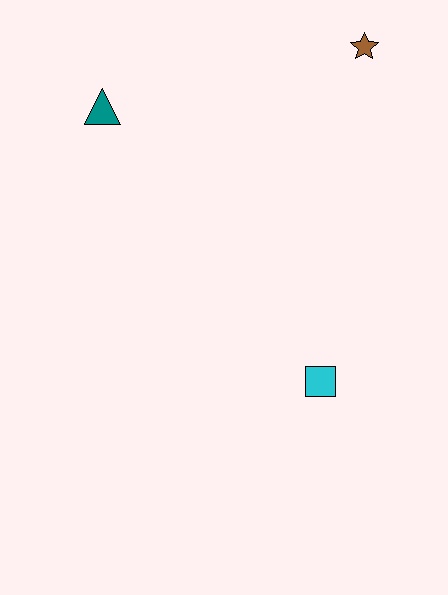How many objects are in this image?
There are 3 objects.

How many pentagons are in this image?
There are no pentagons.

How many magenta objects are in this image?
There are no magenta objects.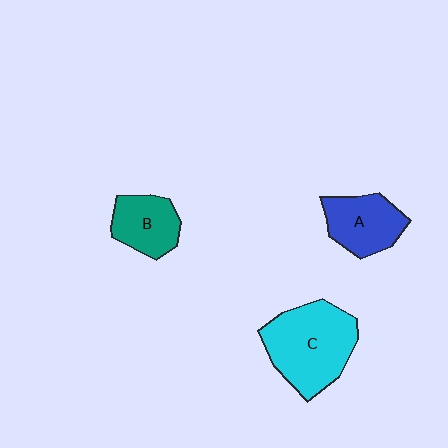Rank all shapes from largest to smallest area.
From largest to smallest: C (cyan), A (blue), B (teal).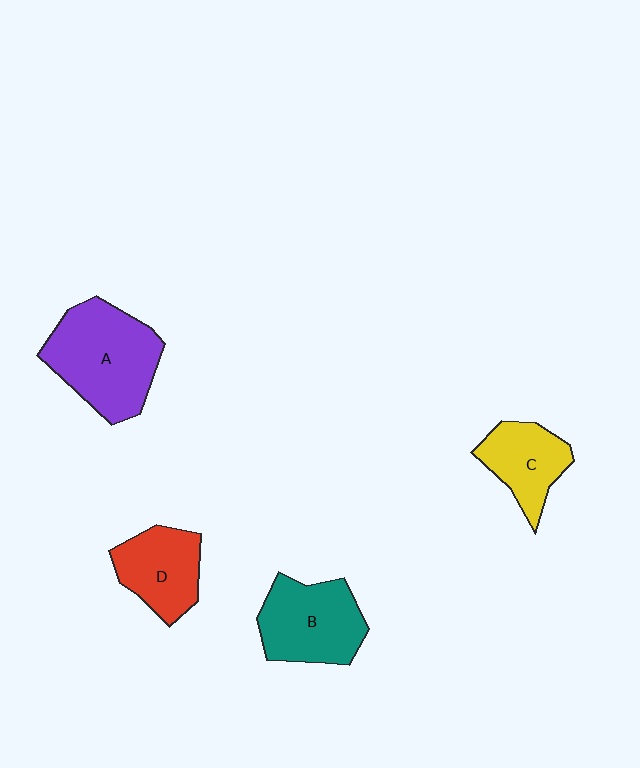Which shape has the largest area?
Shape A (purple).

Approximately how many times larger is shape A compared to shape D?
Approximately 1.6 times.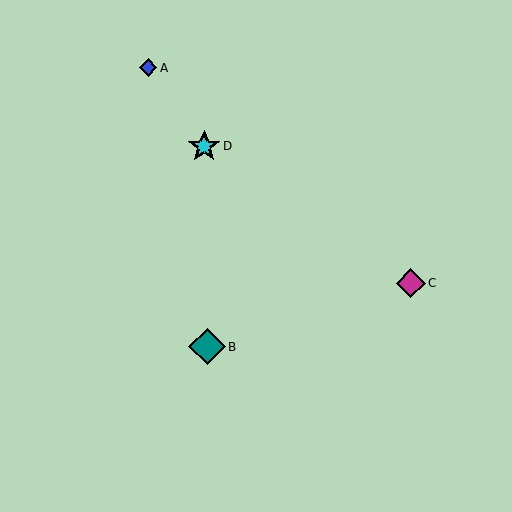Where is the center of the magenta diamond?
The center of the magenta diamond is at (411, 283).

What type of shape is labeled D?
Shape D is a cyan star.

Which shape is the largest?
The teal diamond (labeled B) is the largest.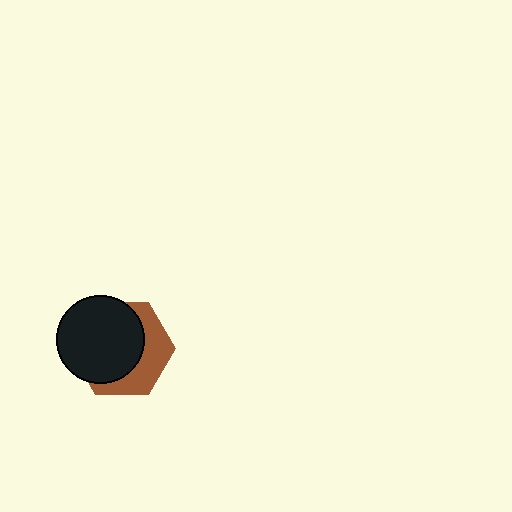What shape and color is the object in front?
The object in front is a black circle.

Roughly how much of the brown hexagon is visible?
A small part of it is visible (roughly 38%).